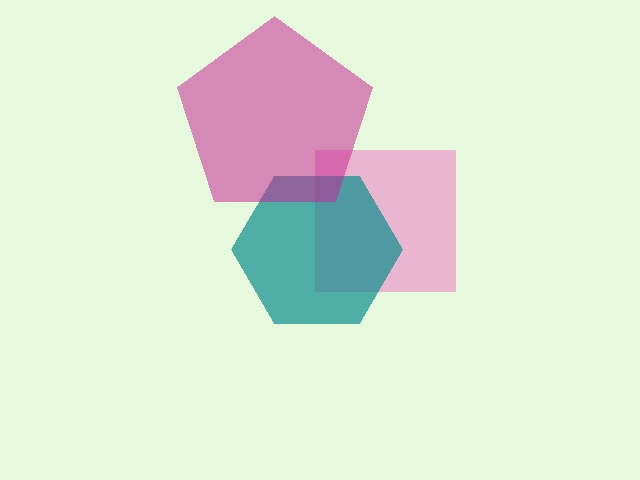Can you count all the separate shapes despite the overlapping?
Yes, there are 3 separate shapes.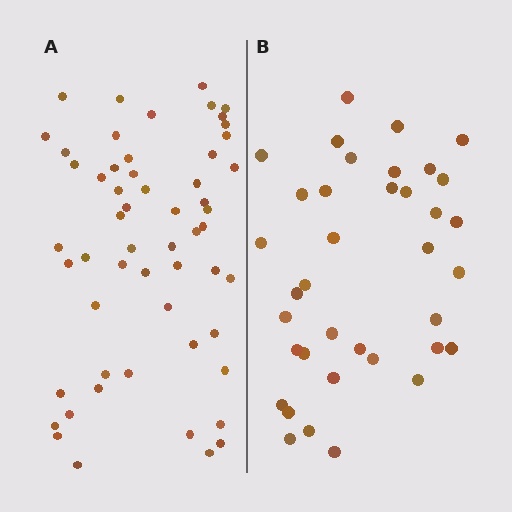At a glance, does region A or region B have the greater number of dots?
Region A (the left region) has more dots.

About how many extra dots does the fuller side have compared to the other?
Region A has approximately 20 more dots than region B.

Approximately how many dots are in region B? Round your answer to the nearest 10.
About 40 dots. (The exact count is 37, which rounds to 40.)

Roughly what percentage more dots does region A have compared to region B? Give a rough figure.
About 50% more.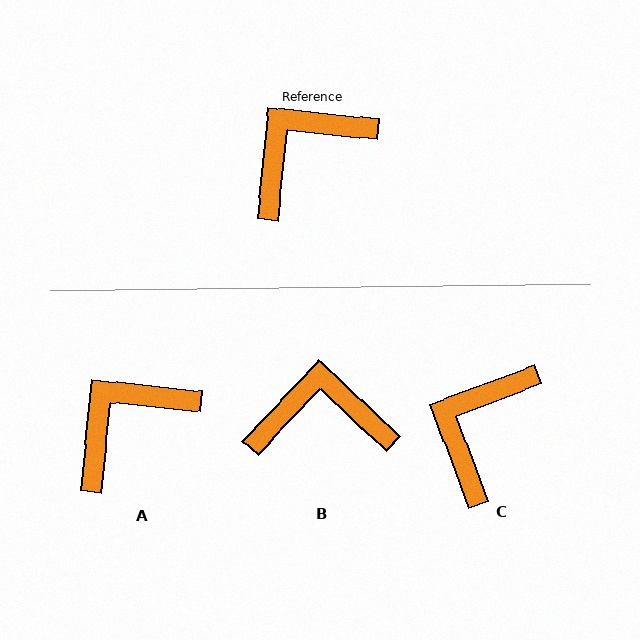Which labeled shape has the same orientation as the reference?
A.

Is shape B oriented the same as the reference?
No, it is off by about 38 degrees.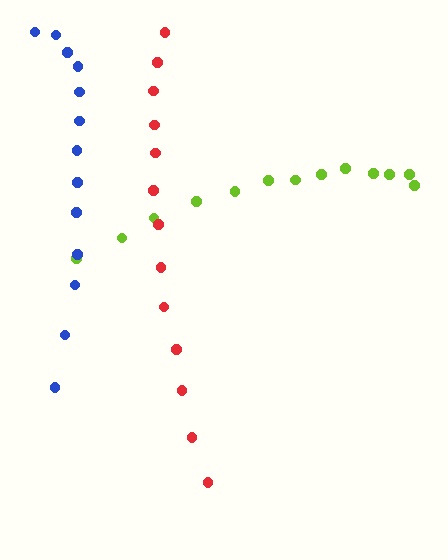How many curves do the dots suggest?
There are 3 distinct paths.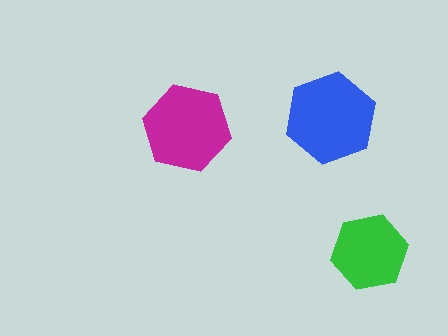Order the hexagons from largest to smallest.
the blue one, the magenta one, the green one.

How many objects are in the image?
There are 3 objects in the image.